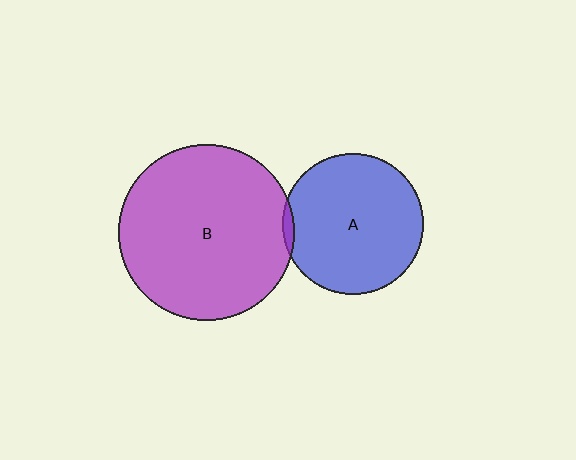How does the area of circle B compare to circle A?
Approximately 1.6 times.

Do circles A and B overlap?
Yes.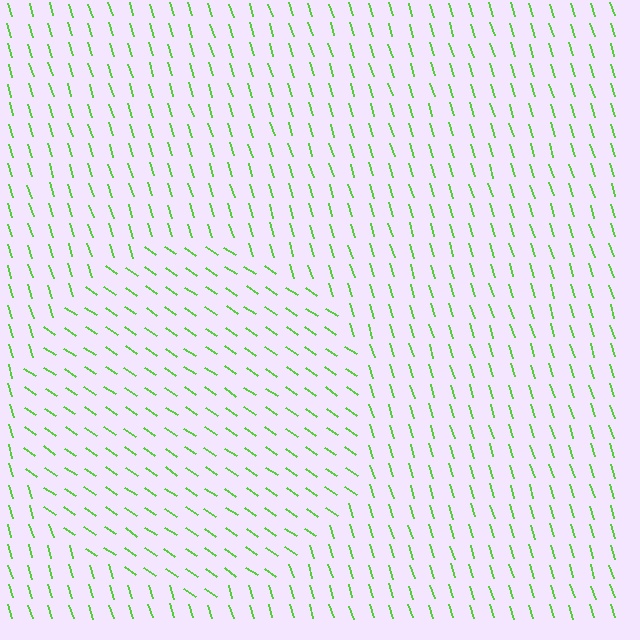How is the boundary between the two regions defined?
The boundary is defined purely by a change in line orientation (approximately 38 degrees difference). All lines are the same color and thickness.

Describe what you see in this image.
The image is filled with small lime line segments. A circle region in the image has lines oriented differently from the surrounding lines, creating a visible texture boundary.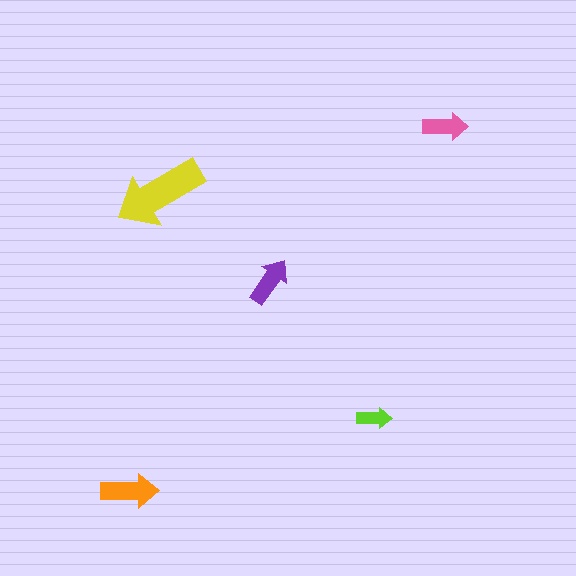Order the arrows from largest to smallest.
the yellow one, the orange one, the purple one, the pink one, the lime one.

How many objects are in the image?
There are 5 objects in the image.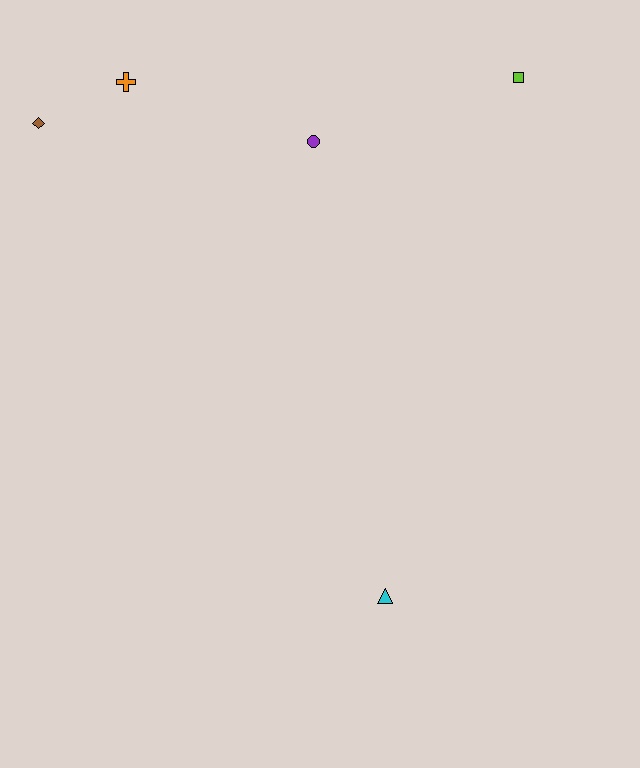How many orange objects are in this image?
There is 1 orange object.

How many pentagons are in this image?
There are no pentagons.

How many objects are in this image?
There are 5 objects.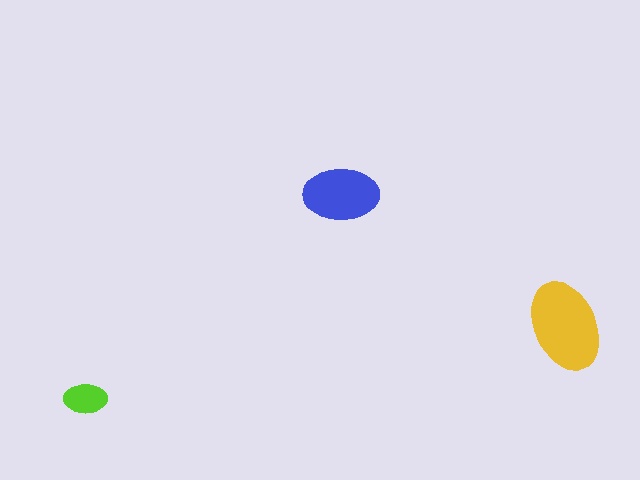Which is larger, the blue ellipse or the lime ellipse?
The blue one.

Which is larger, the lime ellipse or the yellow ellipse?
The yellow one.